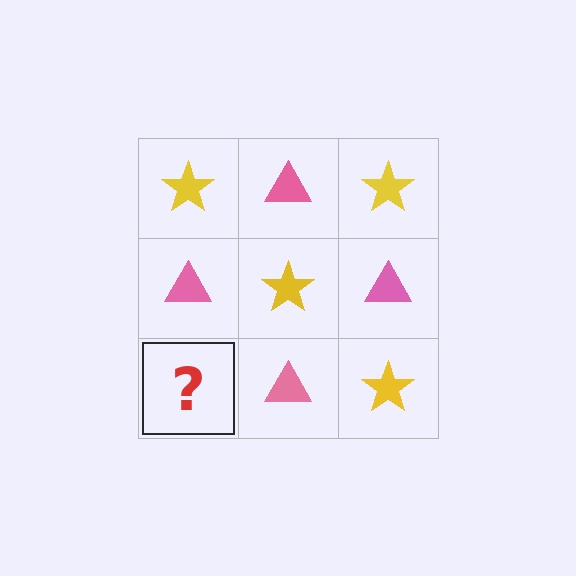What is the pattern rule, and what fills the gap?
The rule is that it alternates yellow star and pink triangle in a checkerboard pattern. The gap should be filled with a yellow star.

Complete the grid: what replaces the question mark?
The question mark should be replaced with a yellow star.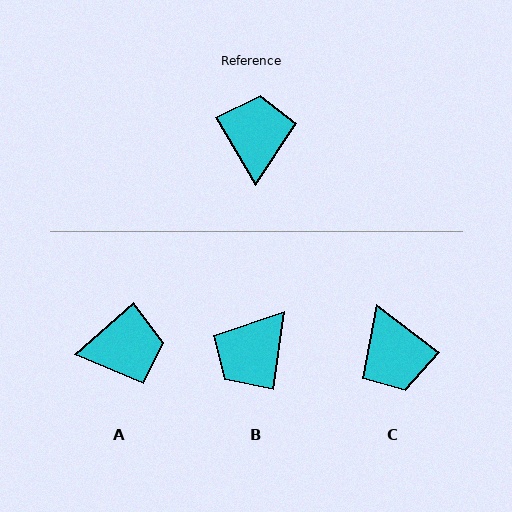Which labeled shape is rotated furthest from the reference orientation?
C, about 158 degrees away.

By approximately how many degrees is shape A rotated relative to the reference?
Approximately 79 degrees clockwise.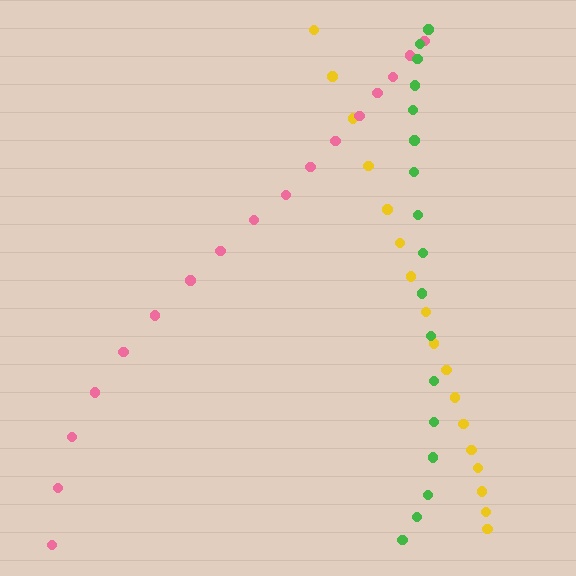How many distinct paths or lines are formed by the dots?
There are 3 distinct paths.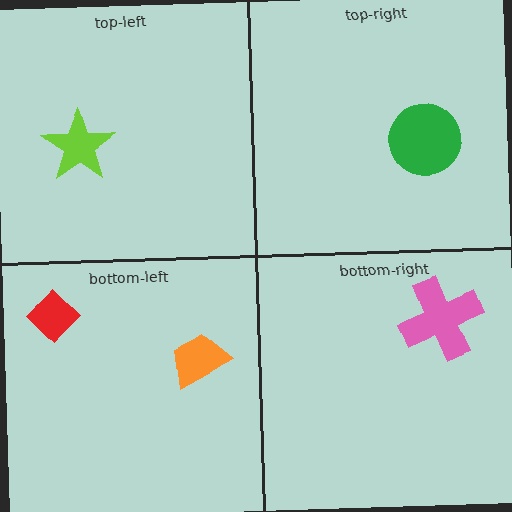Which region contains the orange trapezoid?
The bottom-left region.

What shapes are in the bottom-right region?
The pink cross.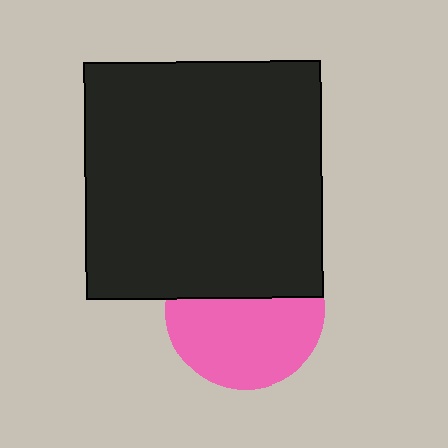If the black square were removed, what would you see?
You would see the complete pink circle.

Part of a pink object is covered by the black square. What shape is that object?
It is a circle.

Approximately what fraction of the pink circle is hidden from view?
Roughly 42% of the pink circle is hidden behind the black square.